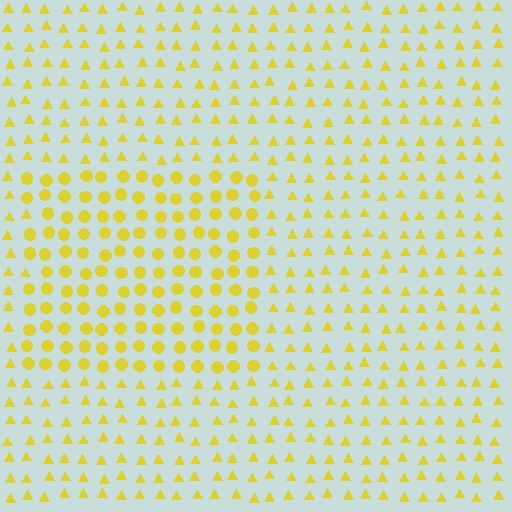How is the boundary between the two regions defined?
The boundary is defined by a change in element shape: circles inside vs. triangles outside. All elements share the same color and spacing.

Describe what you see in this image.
The image is filled with small yellow elements arranged in a uniform grid. A rectangle-shaped region contains circles, while the surrounding area contains triangles. The boundary is defined purely by the change in element shape.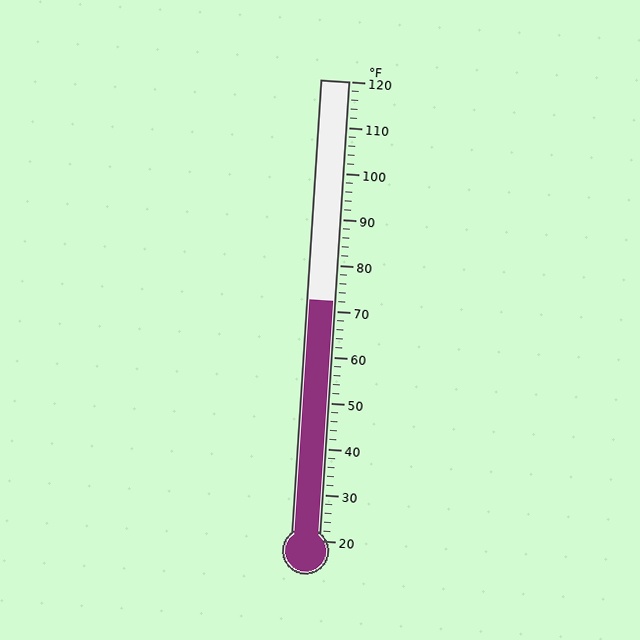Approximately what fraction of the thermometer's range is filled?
The thermometer is filled to approximately 50% of its range.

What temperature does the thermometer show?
The thermometer shows approximately 72°F.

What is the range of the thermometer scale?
The thermometer scale ranges from 20°F to 120°F.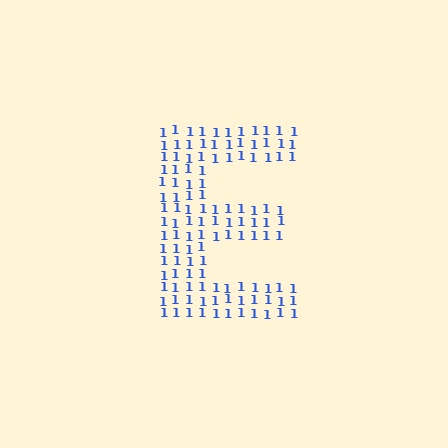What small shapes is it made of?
It is made of small digit 1's.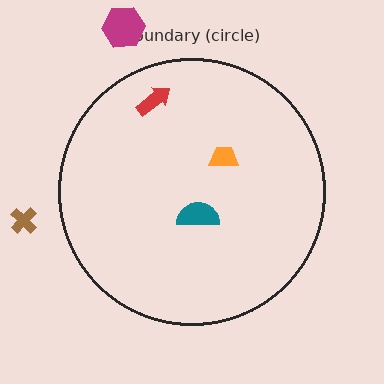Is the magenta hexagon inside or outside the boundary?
Outside.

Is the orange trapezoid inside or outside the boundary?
Inside.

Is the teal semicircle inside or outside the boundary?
Inside.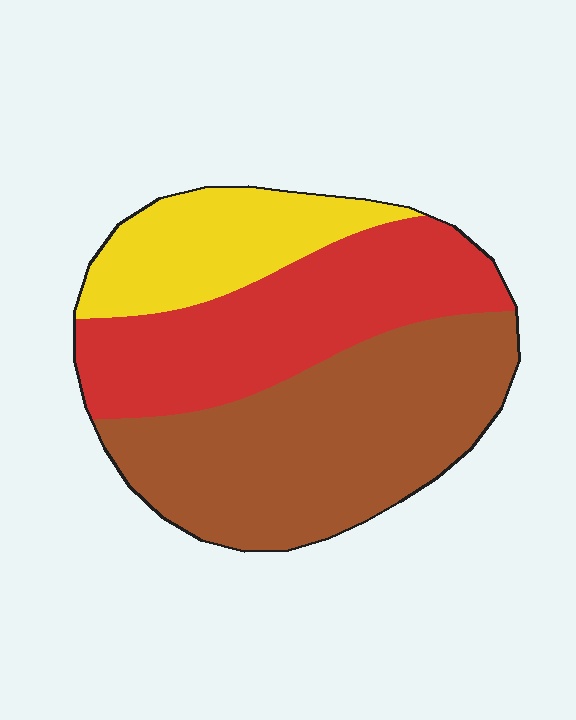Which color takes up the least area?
Yellow, at roughly 20%.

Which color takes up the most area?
Brown, at roughly 45%.